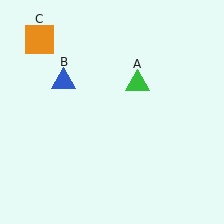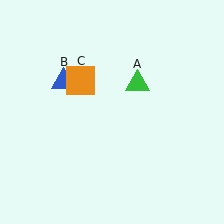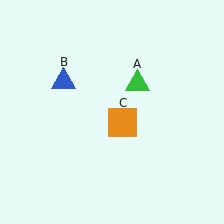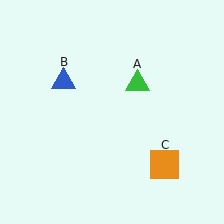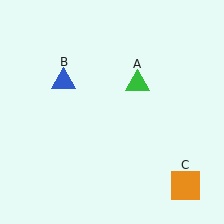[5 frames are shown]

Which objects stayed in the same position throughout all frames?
Green triangle (object A) and blue triangle (object B) remained stationary.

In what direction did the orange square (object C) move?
The orange square (object C) moved down and to the right.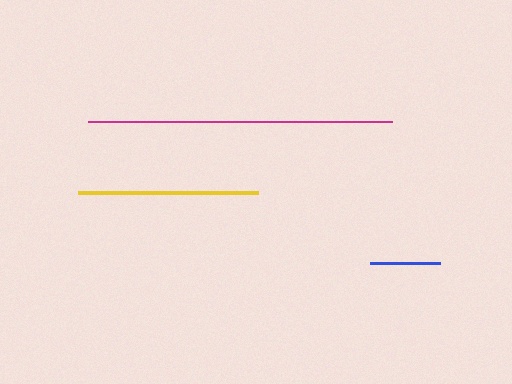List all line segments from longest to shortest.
From longest to shortest: magenta, yellow, blue.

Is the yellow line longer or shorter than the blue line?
The yellow line is longer than the blue line.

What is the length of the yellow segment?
The yellow segment is approximately 179 pixels long.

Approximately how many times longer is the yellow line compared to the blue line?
The yellow line is approximately 2.5 times the length of the blue line.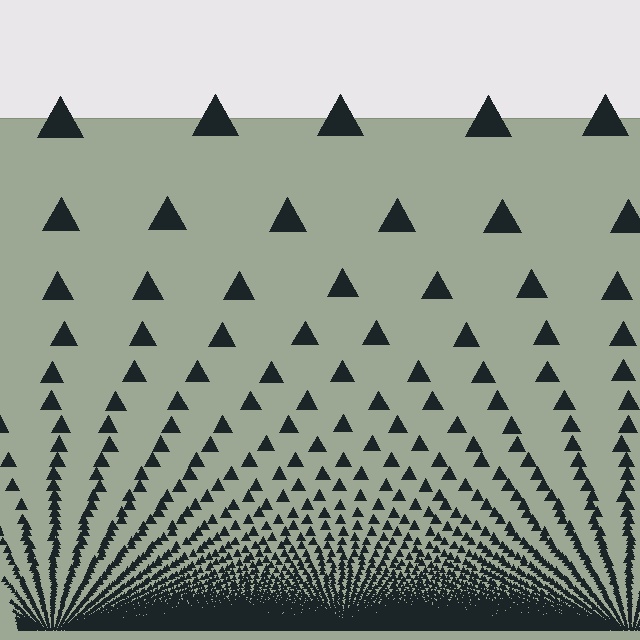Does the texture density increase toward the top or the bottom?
Density increases toward the bottom.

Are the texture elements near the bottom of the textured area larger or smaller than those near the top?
Smaller. The gradient is inverted — elements near the bottom are smaller and denser.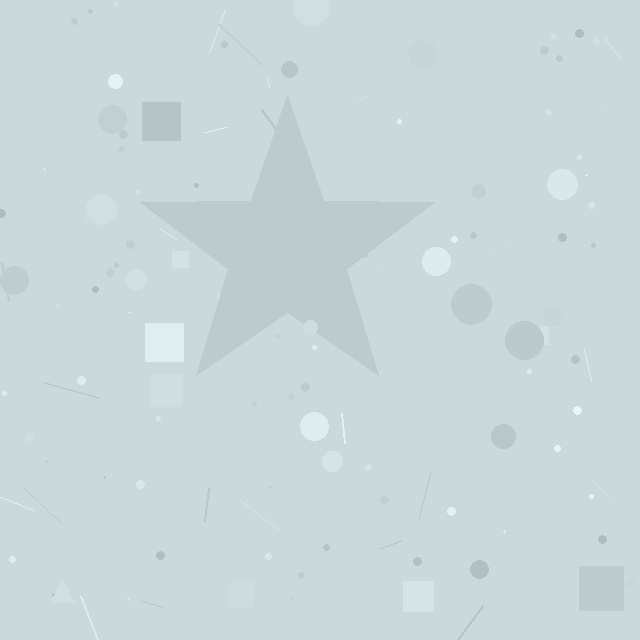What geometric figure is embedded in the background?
A star is embedded in the background.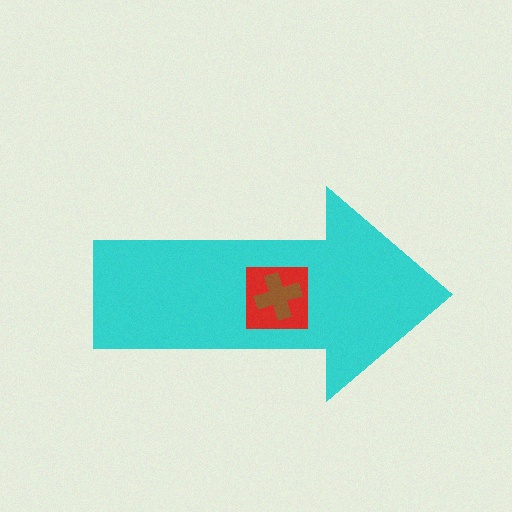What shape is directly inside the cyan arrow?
The red square.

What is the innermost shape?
The brown cross.